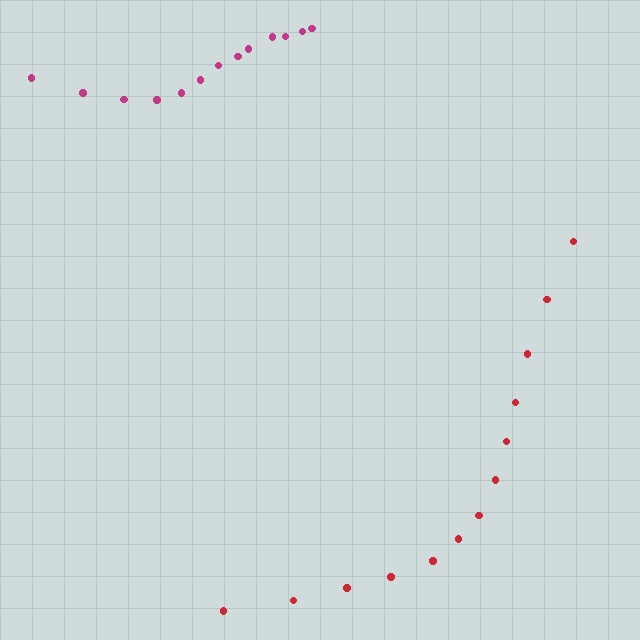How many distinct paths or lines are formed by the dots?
There are 2 distinct paths.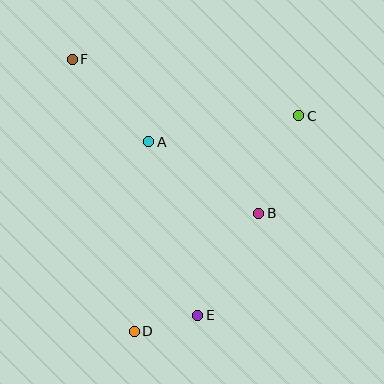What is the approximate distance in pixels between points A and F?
The distance between A and F is approximately 113 pixels.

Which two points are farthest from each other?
Points E and F are farthest from each other.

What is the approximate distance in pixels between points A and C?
The distance between A and C is approximately 152 pixels.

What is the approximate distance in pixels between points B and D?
The distance between B and D is approximately 172 pixels.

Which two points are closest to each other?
Points D and E are closest to each other.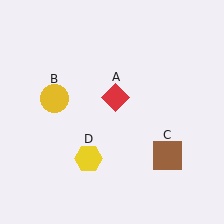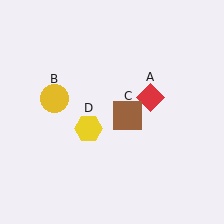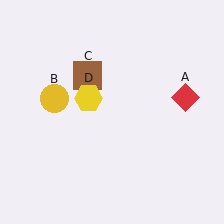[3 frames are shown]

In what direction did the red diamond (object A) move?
The red diamond (object A) moved right.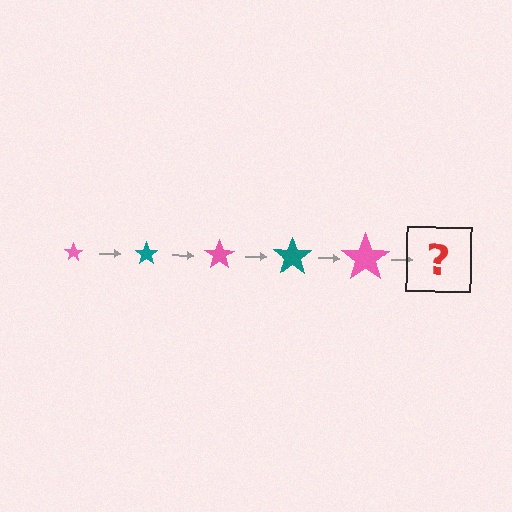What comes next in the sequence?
The next element should be a teal star, larger than the previous one.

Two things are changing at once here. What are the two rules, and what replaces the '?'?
The two rules are that the star grows larger each step and the color cycles through pink and teal. The '?' should be a teal star, larger than the previous one.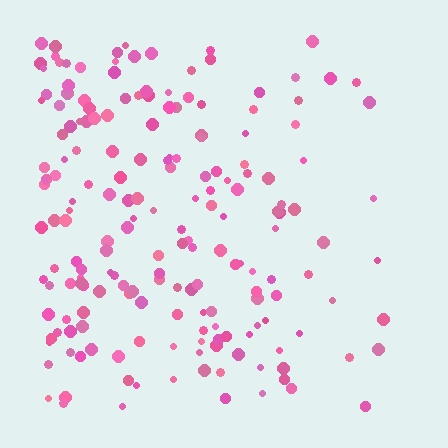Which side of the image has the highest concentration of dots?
The left.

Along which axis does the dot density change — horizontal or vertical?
Horizontal.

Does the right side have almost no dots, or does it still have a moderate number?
Still a moderate number, just noticeably fewer than the left.